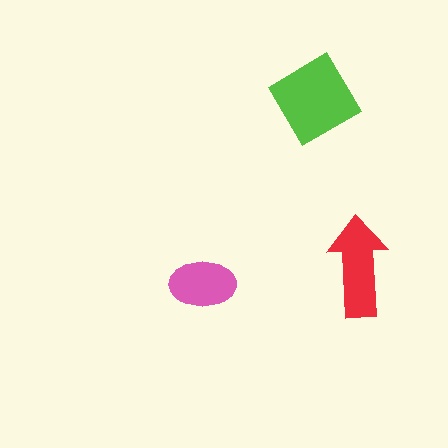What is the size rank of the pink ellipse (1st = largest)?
3rd.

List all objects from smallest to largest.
The pink ellipse, the red arrow, the lime diamond.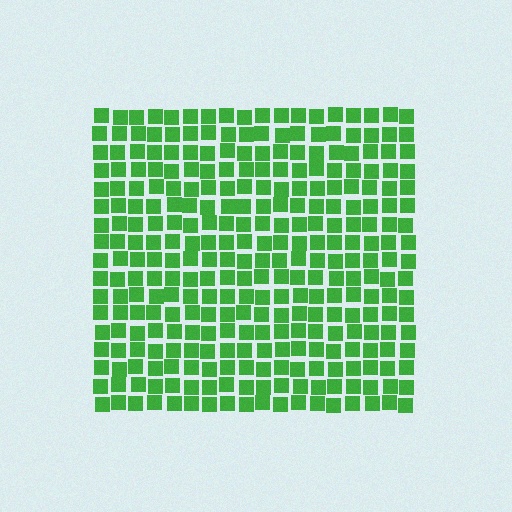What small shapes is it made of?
It is made of small squares.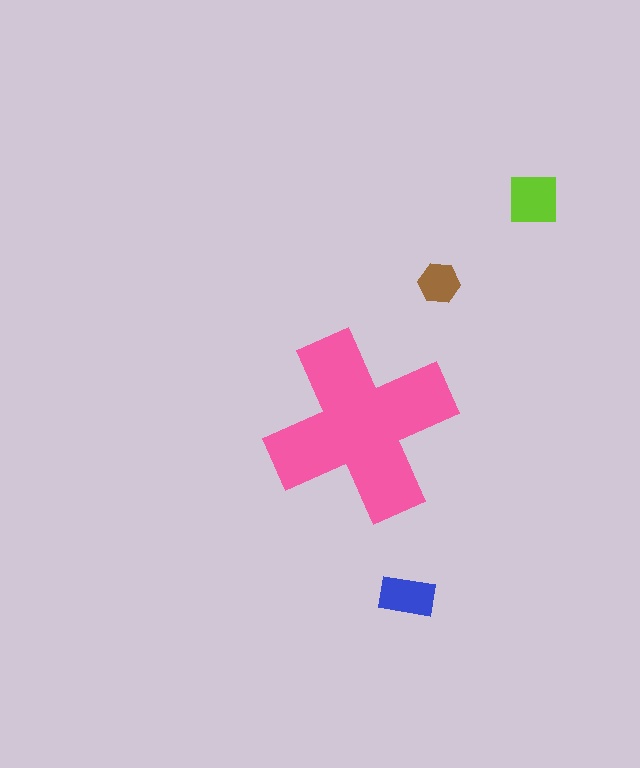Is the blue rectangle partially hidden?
No, the blue rectangle is fully visible.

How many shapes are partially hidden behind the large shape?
0 shapes are partially hidden.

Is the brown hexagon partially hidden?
No, the brown hexagon is fully visible.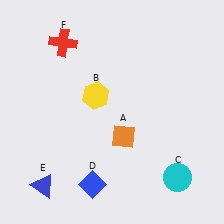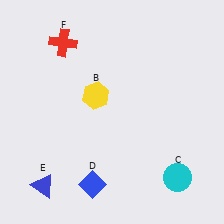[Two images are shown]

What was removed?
The orange diamond (A) was removed in Image 2.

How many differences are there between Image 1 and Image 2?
There is 1 difference between the two images.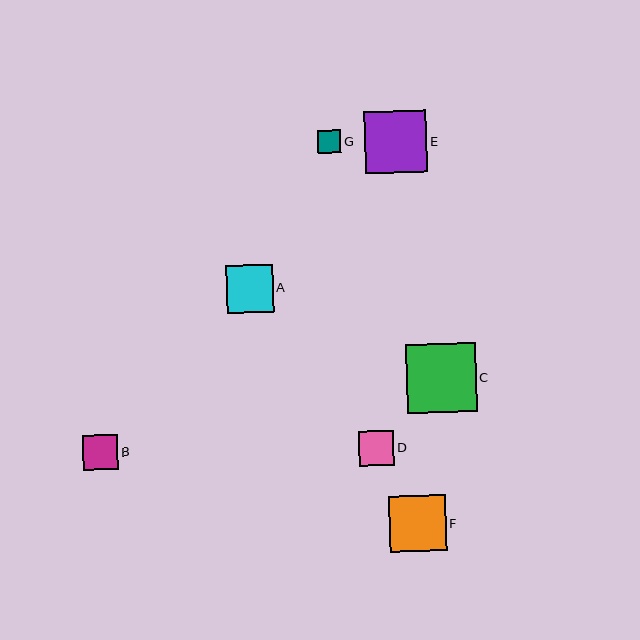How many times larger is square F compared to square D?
Square F is approximately 1.6 times the size of square D.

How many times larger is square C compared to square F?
Square C is approximately 1.2 times the size of square F.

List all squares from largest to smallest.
From largest to smallest: C, E, F, A, B, D, G.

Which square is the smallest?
Square G is the smallest with a size of approximately 23 pixels.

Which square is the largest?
Square C is the largest with a size of approximately 70 pixels.